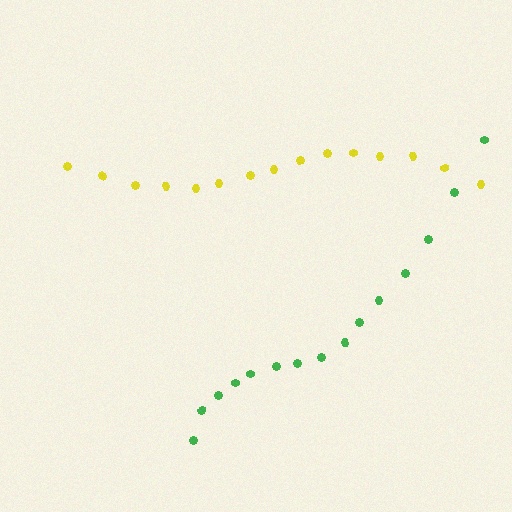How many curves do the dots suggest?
There are 2 distinct paths.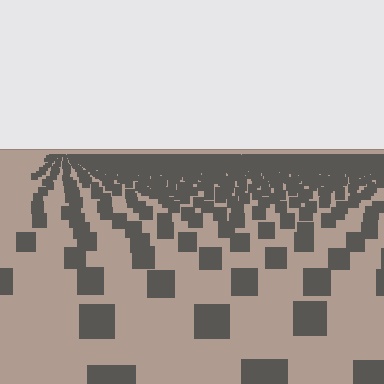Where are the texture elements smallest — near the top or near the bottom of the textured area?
Near the top.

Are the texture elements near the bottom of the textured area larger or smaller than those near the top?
Larger. Near the bottom, elements are closer to the viewer and appear at a bigger on-screen size.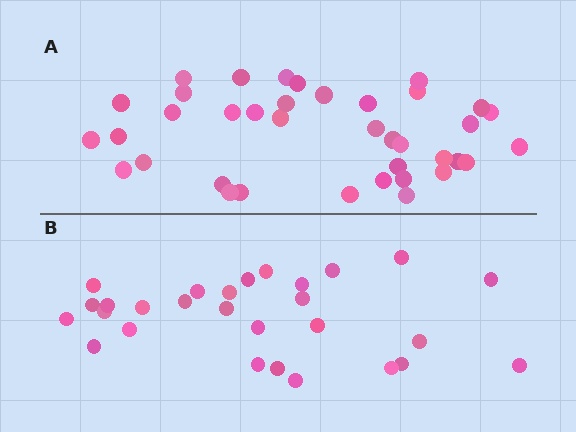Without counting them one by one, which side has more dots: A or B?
Region A (the top region) has more dots.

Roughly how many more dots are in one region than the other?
Region A has roughly 10 or so more dots than region B.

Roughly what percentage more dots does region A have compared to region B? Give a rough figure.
About 35% more.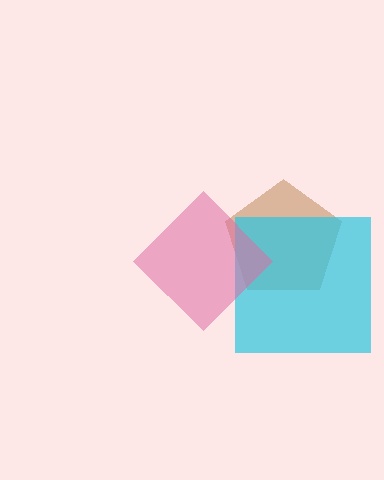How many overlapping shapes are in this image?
There are 3 overlapping shapes in the image.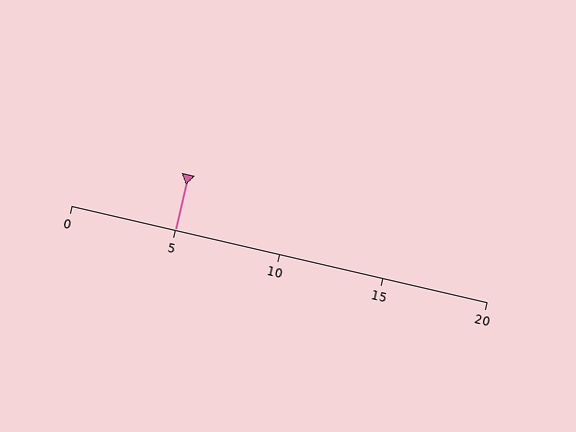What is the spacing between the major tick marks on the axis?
The major ticks are spaced 5 apart.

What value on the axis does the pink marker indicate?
The marker indicates approximately 5.